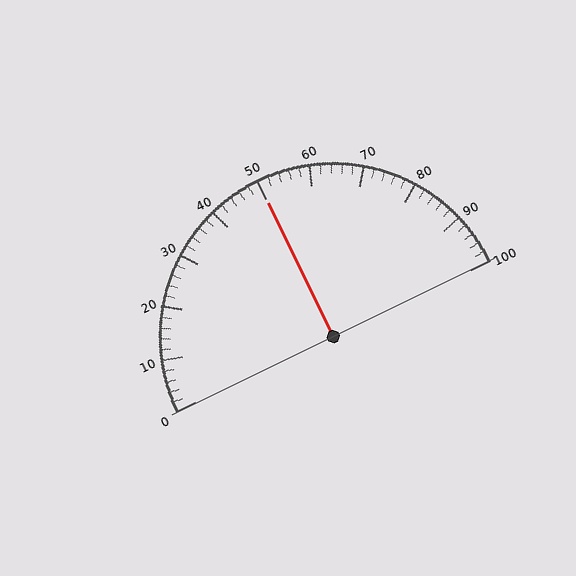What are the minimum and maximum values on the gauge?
The gauge ranges from 0 to 100.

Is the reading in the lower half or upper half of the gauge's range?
The reading is in the upper half of the range (0 to 100).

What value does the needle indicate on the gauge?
The needle indicates approximately 50.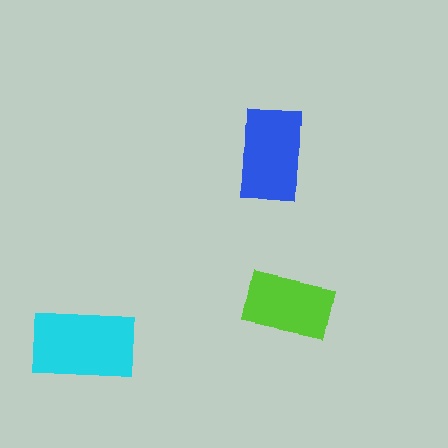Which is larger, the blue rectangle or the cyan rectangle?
The cyan one.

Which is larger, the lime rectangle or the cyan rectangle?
The cyan one.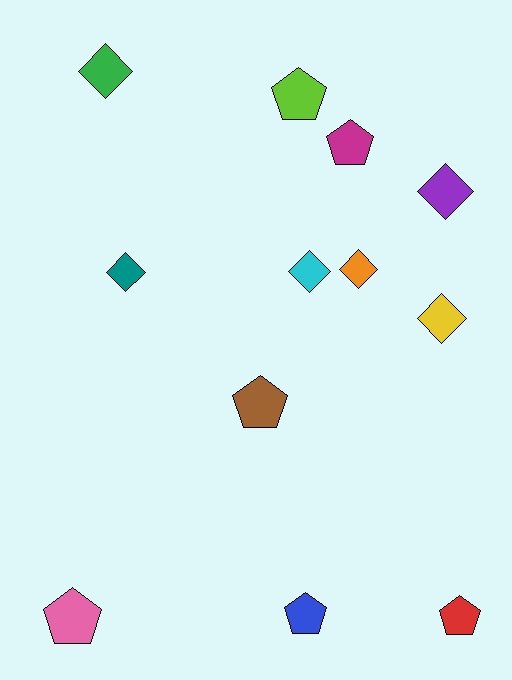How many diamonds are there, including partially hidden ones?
There are 6 diamonds.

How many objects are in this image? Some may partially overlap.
There are 12 objects.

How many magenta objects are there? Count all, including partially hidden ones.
There is 1 magenta object.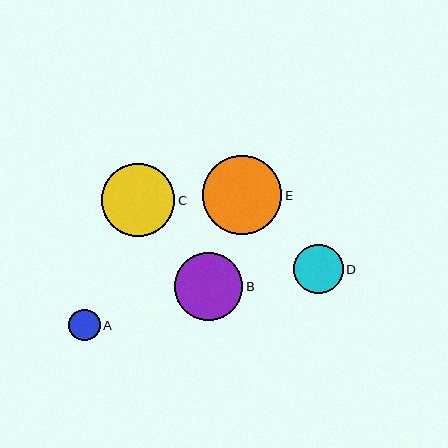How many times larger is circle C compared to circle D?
Circle C is approximately 1.5 times the size of circle D.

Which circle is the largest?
Circle E is the largest with a size of approximately 79 pixels.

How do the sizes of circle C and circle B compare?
Circle C and circle B are approximately the same size.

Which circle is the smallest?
Circle A is the smallest with a size of approximately 31 pixels.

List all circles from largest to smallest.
From largest to smallest: E, C, B, D, A.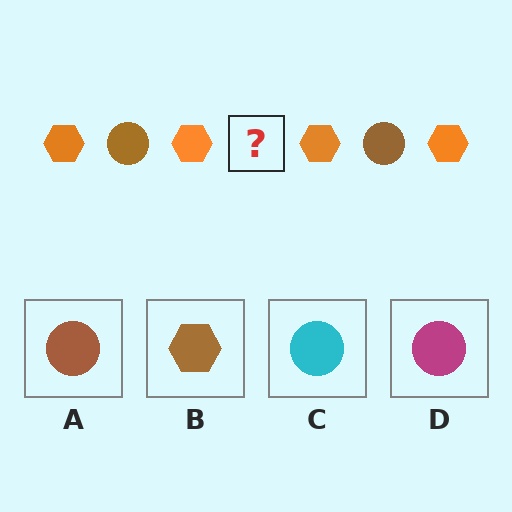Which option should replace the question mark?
Option A.